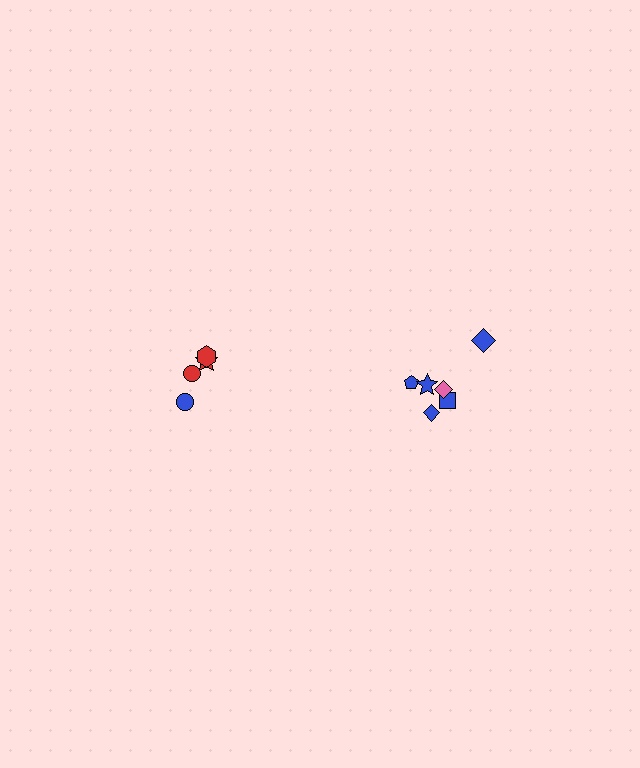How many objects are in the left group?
There are 4 objects.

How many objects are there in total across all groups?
There are 10 objects.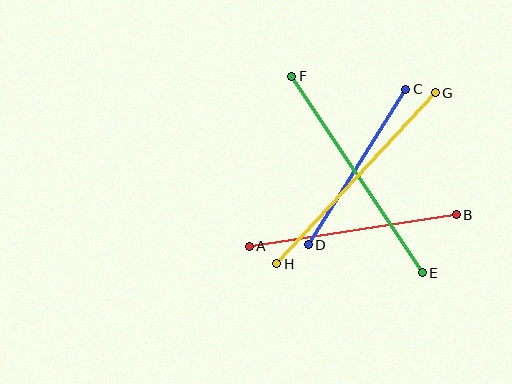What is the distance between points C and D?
The distance is approximately 183 pixels.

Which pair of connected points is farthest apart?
Points E and F are farthest apart.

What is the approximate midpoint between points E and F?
The midpoint is at approximately (357, 175) pixels.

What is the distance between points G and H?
The distance is approximately 233 pixels.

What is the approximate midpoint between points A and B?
The midpoint is at approximately (353, 230) pixels.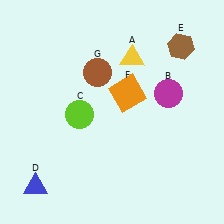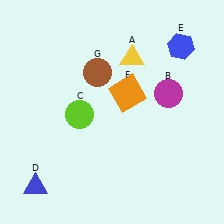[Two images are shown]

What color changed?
The hexagon (E) changed from brown in Image 1 to blue in Image 2.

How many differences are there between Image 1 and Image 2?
There is 1 difference between the two images.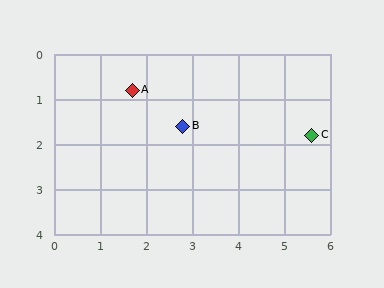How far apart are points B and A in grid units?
Points B and A are about 1.4 grid units apart.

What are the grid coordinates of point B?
Point B is at approximately (2.8, 1.6).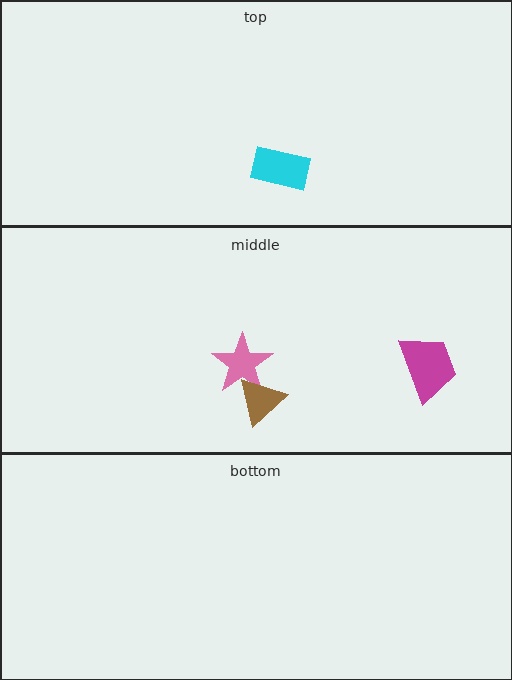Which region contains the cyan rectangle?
The top region.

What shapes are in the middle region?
The pink star, the magenta trapezoid, the brown triangle.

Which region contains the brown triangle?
The middle region.